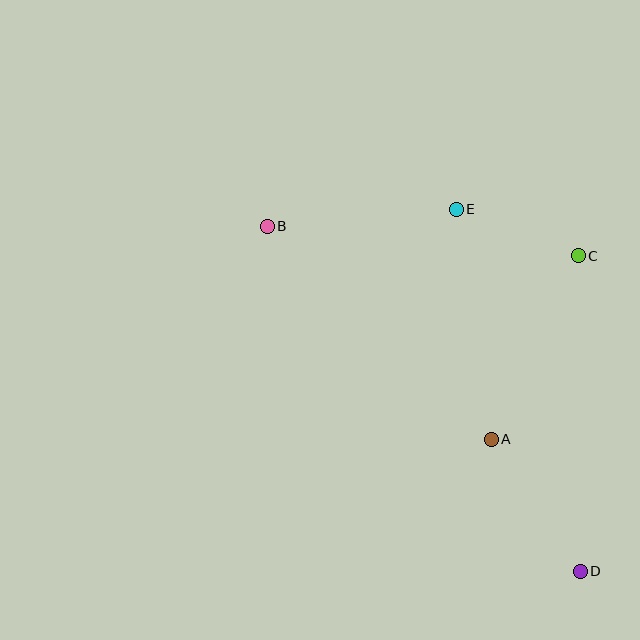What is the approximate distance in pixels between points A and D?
The distance between A and D is approximately 159 pixels.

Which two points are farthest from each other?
Points B and D are farthest from each other.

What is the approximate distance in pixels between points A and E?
The distance between A and E is approximately 233 pixels.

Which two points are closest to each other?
Points C and E are closest to each other.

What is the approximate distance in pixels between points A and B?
The distance between A and B is approximately 309 pixels.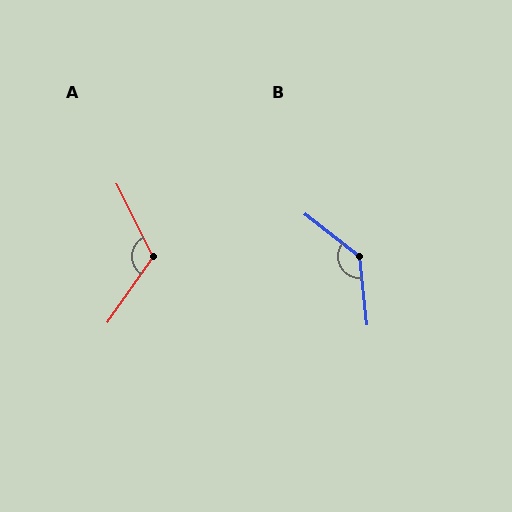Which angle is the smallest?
A, at approximately 119 degrees.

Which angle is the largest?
B, at approximately 134 degrees.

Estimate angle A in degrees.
Approximately 119 degrees.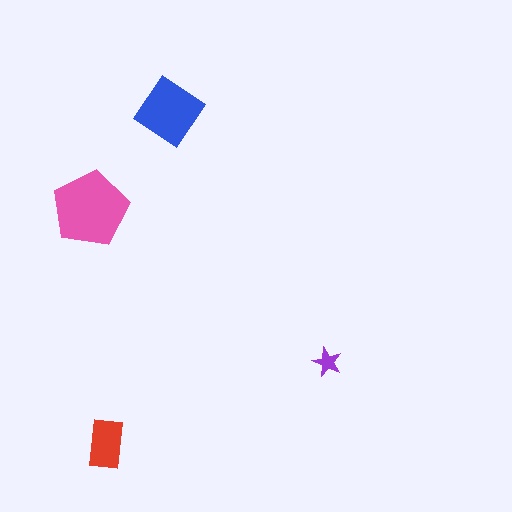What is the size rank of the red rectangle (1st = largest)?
3rd.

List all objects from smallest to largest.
The purple star, the red rectangle, the blue diamond, the pink pentagon.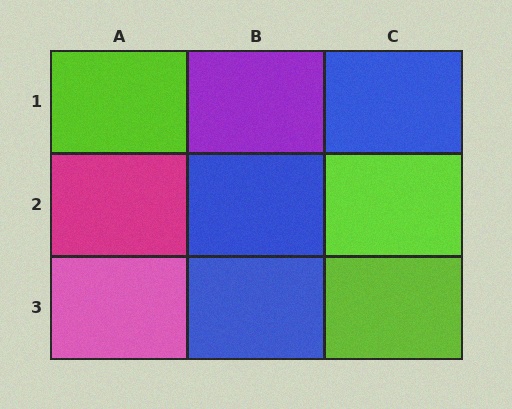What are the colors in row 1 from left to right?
Lime, purple, blue.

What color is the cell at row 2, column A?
Magenta.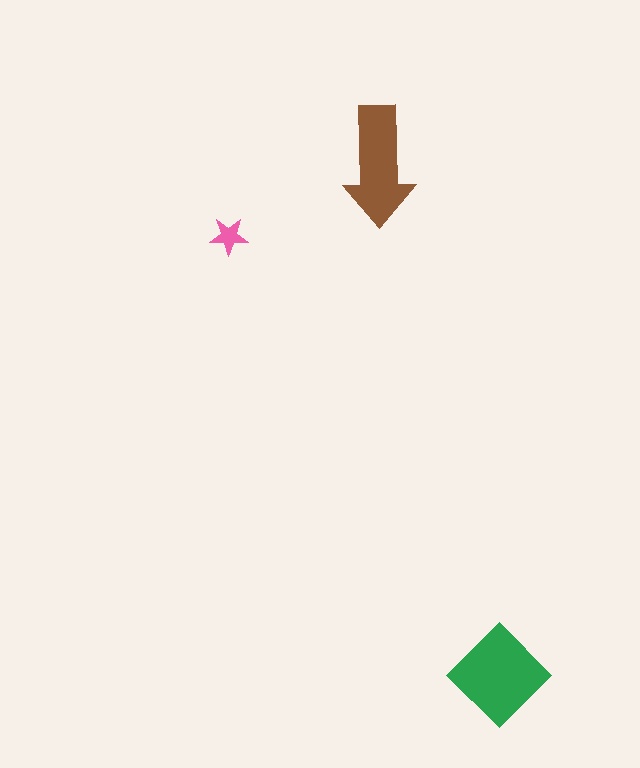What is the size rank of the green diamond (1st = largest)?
1st.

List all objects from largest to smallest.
The green diamond, the brown arrow, the pink star.